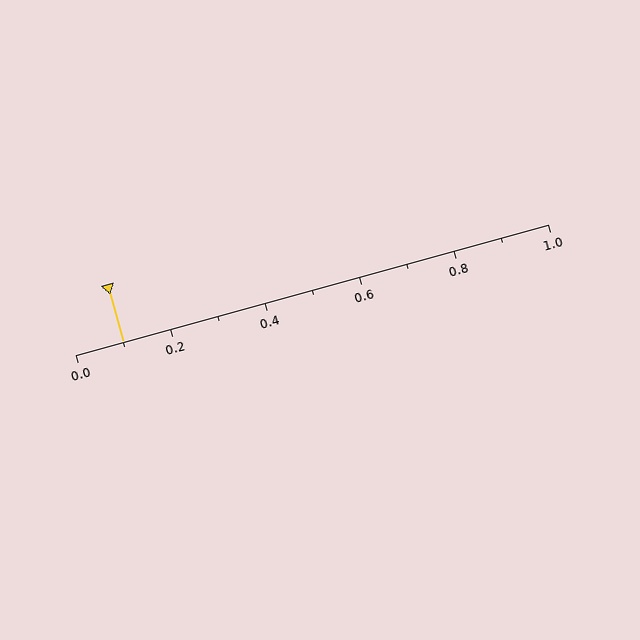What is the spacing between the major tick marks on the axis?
The major ticks are spaced 0.2 apart.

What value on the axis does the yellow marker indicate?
The marker indicates approximately 0.1.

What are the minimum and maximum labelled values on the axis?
The axis runs from 0.0 to 1.0.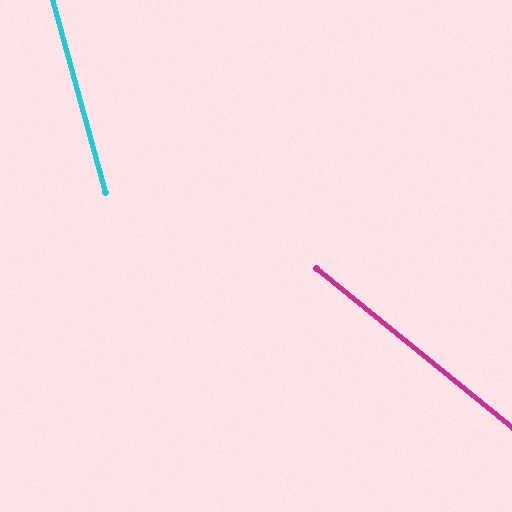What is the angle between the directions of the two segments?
Approximately 36 degrees.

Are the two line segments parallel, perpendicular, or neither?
Neither parallel nor perpendicular — they differ by about 36°.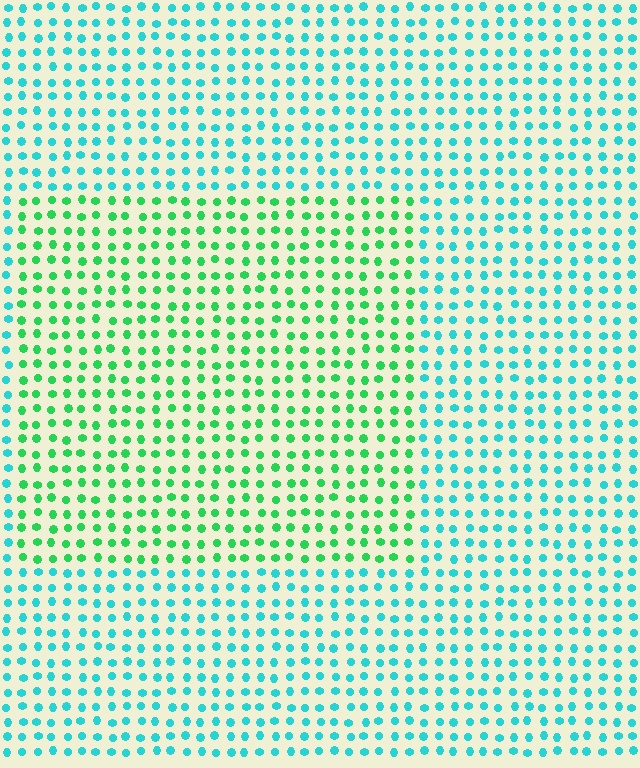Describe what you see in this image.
The image is filled with small cyan elements in a uniform arrangement. A rectangle-shaped region is visible where the elements are tinted to a slightly different hue, forming a subtle color boundary.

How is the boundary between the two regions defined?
The boundary is defined purely by a slight shift in hue (about 44 degrees). Spacing, size, and orientation are identical on both sides.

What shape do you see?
I see a rectangle.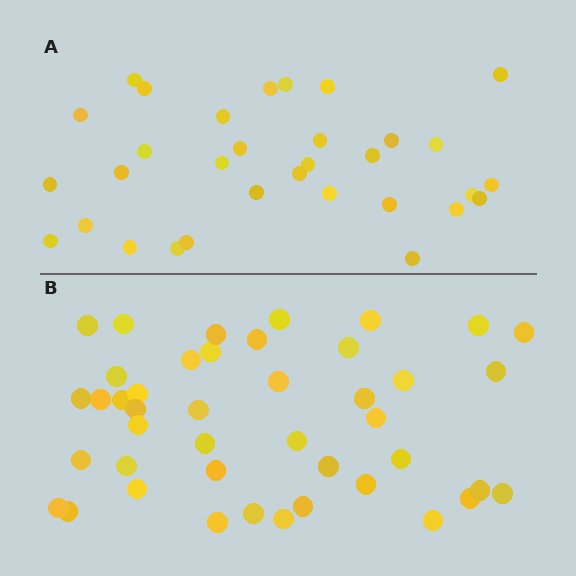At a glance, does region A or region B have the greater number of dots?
Region B (the bottom region) has more dots.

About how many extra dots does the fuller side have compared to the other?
Region B has roughly 12 or so more dots than region A.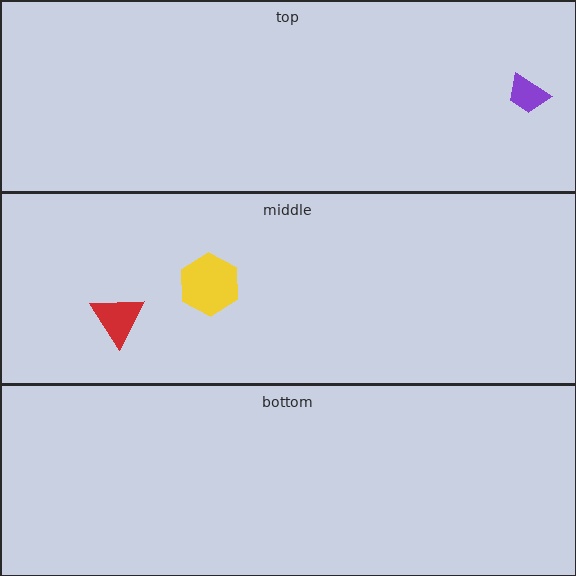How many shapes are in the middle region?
2.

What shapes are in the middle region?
The yellow hexagon, the red triangle.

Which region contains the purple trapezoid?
The top region.